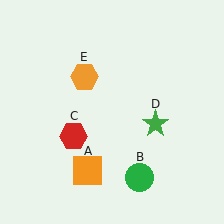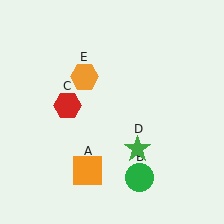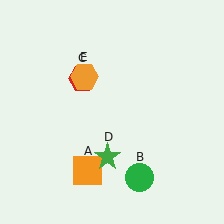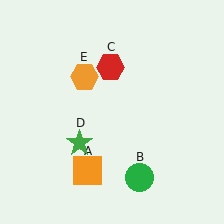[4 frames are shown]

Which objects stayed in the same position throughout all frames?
Orange square (object A) and green circle (object B) and orange hexagon (object E) remained stationary.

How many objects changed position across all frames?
2 objects changed position: red hexagon (object C), green star (object D).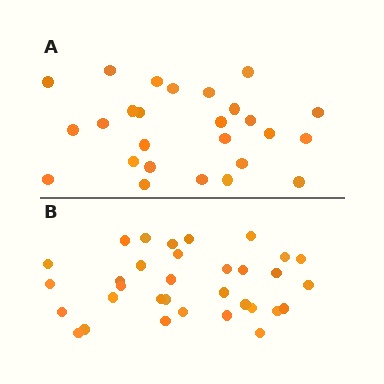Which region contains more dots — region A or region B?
Region B (the bottom region) has more dots.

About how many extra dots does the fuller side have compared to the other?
Region B has roughly 8 or so more dots than region A.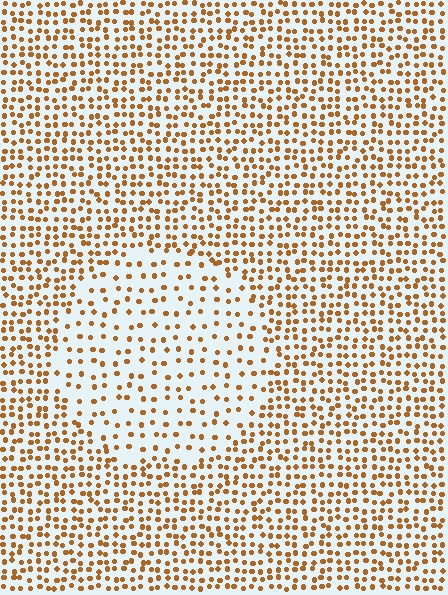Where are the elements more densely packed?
The elements are more densely packed outside the circle boundary.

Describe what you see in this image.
The image contains small brown elements arranged at two different densities. A circle-shaped region is visible where the elements are less densely packed than the surrounding area.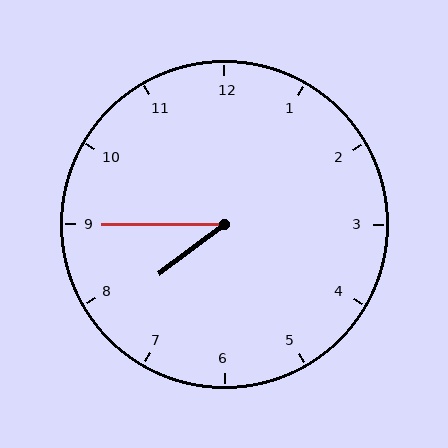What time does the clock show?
7:45.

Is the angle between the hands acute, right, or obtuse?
It is acute.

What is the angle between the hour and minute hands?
Approximately 38 degrees.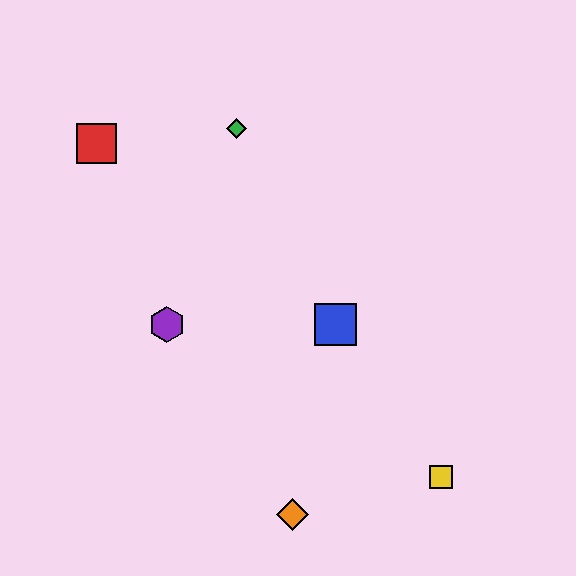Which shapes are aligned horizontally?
The blue square, the purple hexagon are aligned horizontally.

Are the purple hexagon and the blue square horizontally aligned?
Yes, both are at y≈325.